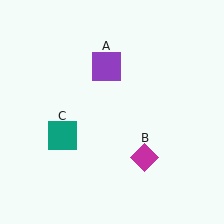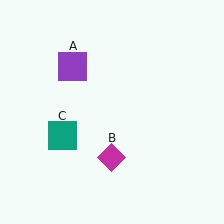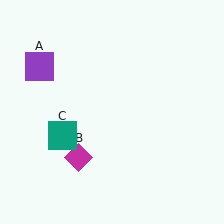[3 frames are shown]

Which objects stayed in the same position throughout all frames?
Teal square (object C) remained stationary.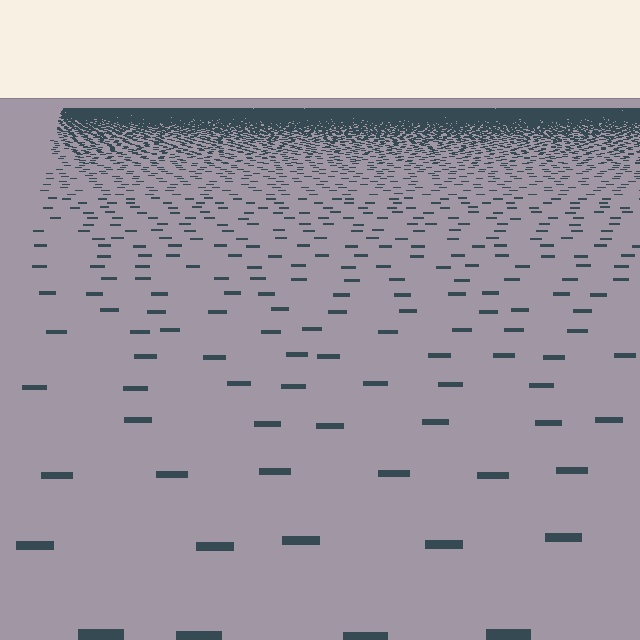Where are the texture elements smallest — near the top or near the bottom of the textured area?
Near the top.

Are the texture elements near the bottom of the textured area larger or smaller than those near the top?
Larger. Near the bottom, elements are closer to the viewer and appear at a bigger on-screen size.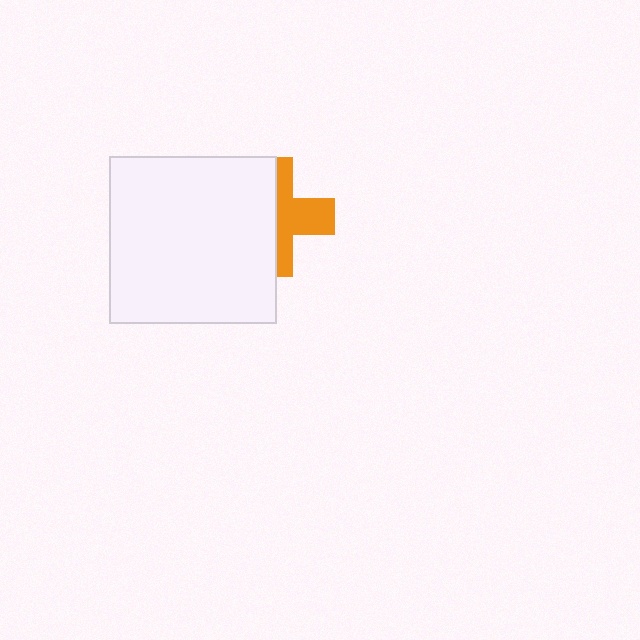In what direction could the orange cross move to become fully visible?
The orange cross could move right. That would shift it out from behind the white square entirely.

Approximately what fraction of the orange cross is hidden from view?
Roughly 54% of the orange cross is hidden behind the white square.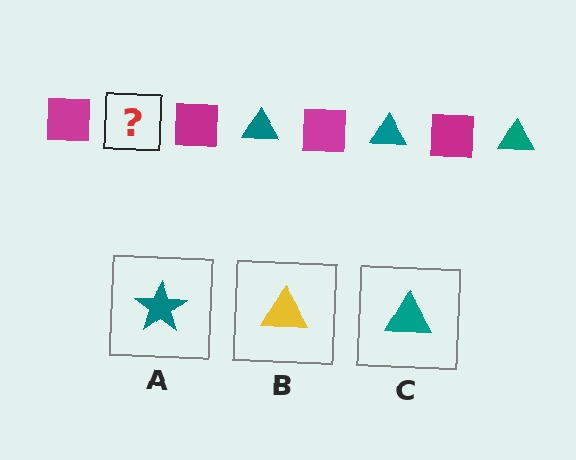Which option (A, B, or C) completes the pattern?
C.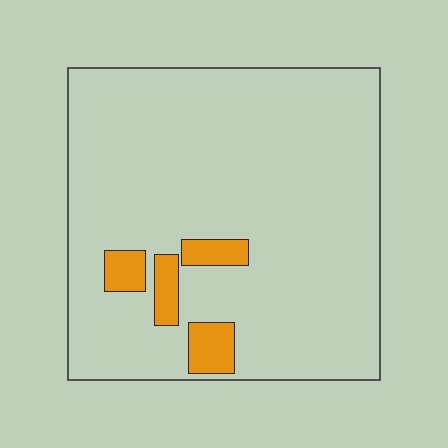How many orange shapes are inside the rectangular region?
4.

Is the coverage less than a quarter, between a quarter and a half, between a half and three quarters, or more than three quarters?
Less than a quarter.